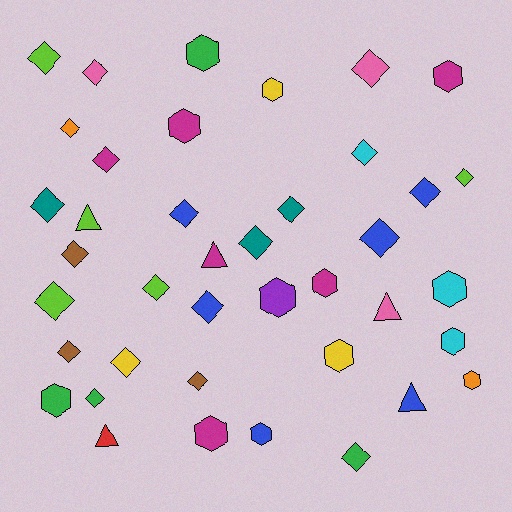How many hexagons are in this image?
There are 13 hexagons.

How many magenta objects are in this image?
There are 6 magenta objects.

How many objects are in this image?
There are 40 objects.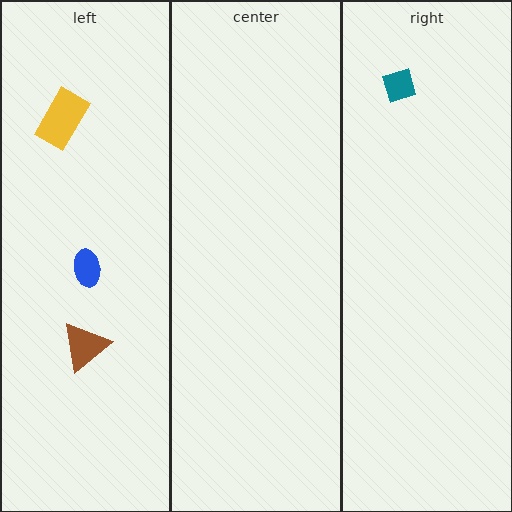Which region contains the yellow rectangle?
The left region.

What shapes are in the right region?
The teal diamond.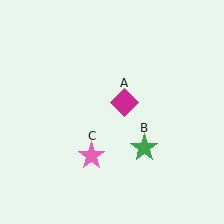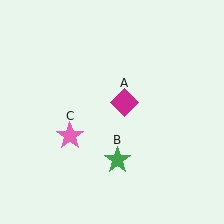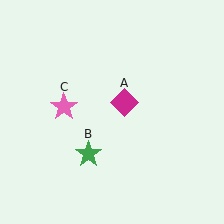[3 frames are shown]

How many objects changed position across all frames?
2 objects changed position: green star (object B), pink star (object C).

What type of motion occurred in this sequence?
The green star (object B), pink star (object C) rotated clockwise around the center of the scene.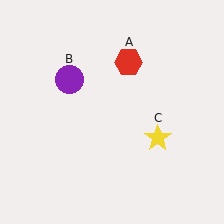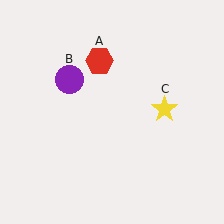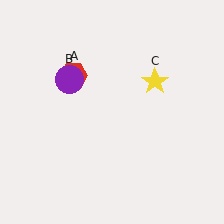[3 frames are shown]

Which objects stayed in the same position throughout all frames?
Purple circle (object B) remained stationary.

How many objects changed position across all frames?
2 objects changed position: red hexagon (object A), yellow star (object C).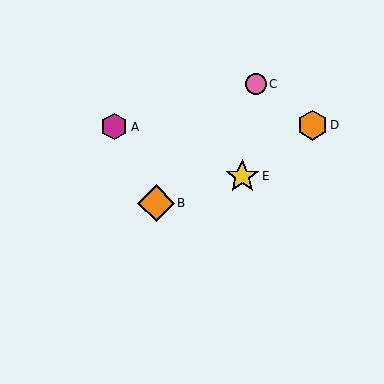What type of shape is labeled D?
Shape D is an orange hexagon.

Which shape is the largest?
The orange diamond (labeled B) is the largest.